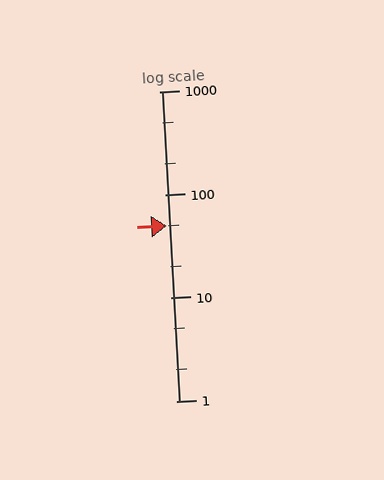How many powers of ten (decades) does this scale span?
The scale spans 3 decades, from 1 to 1000.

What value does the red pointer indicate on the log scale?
The pointer indicates approximately 50.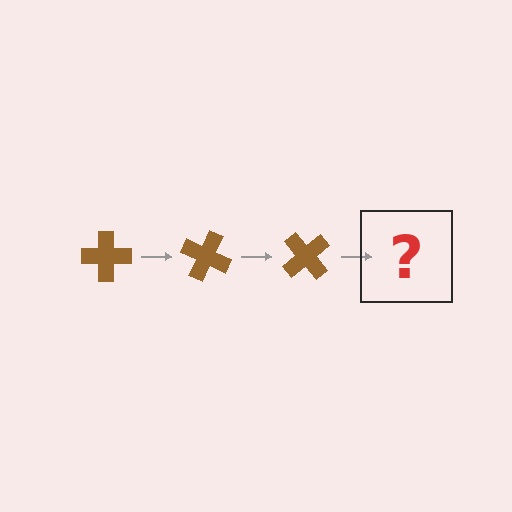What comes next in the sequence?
The next element should be a brown cross rotated 75 degrees.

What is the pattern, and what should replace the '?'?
The pattern is that the cross rotates 25 degrees each step. The '?' should be a brown cross rotated 75 degrees.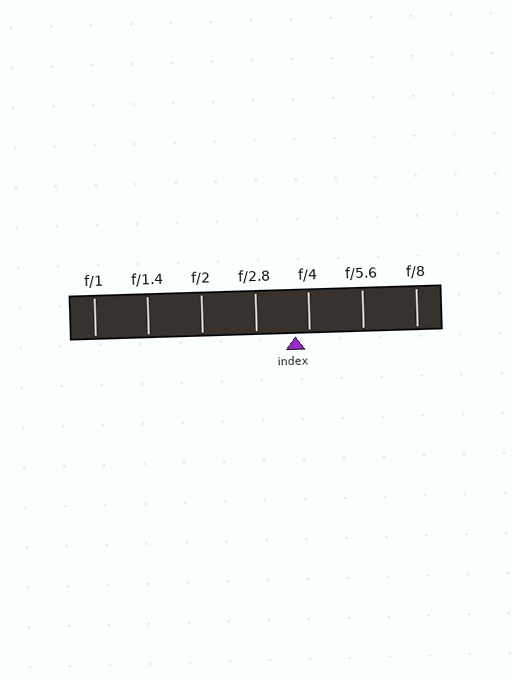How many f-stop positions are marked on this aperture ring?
There are 7 f-stop positions marked.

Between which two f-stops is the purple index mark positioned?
The index mark is between f/2.8 and f/4.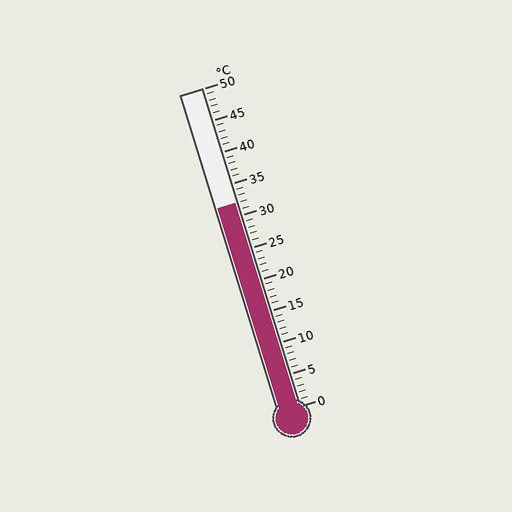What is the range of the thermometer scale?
The thermometer scale ranges from 0°C to 50°C.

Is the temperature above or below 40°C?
The temperature is below 40°C.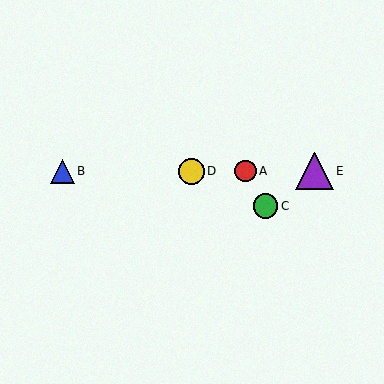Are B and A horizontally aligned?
Yes, both are at y≈171.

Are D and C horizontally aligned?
No, D is at y≈171 and C is at y≈206.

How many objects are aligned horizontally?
4 objects (A, B, D, E) are aligned horizontally.